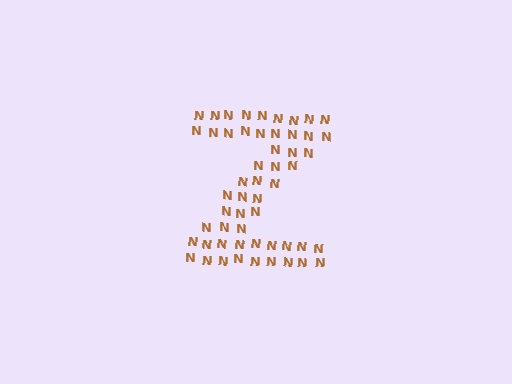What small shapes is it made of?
It is made of small letter N's.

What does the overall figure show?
The overall figure shows the letter Z.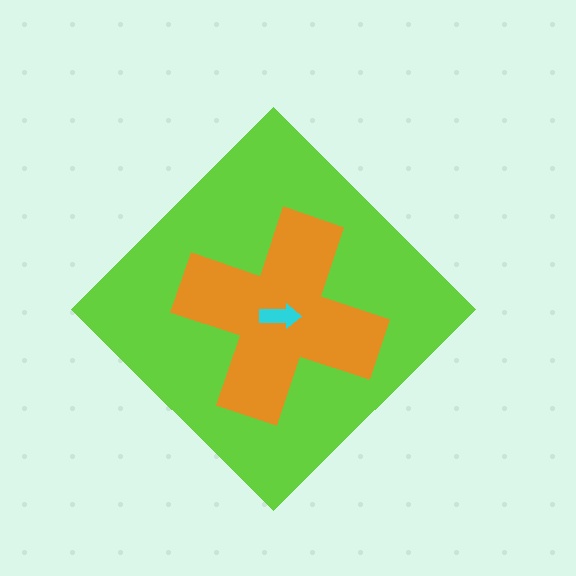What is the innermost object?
The cyan arrow.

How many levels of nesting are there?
3.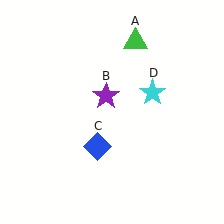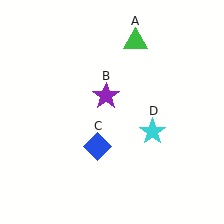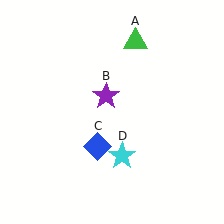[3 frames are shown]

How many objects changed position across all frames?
1 object changed position: cyan star (object D).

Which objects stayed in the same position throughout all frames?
Green triangle (object A) and purple star (object B) and blue diamond (object C) remained stationary.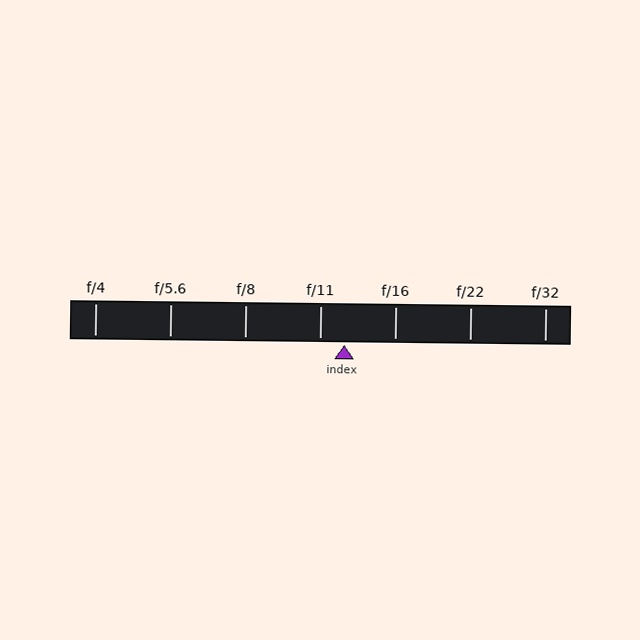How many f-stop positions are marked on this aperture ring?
There are 7 f-stop positions marked.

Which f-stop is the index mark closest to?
The index mark is closest to f/11.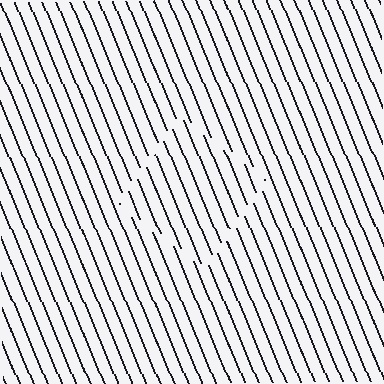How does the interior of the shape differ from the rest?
The interior of the shape contains the same grating, shifted by half a period — the contour is defined by the phase discontinuity where line-ends from the inner and outer gratings abut.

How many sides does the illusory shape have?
4 sides — the line-ends trace a square.